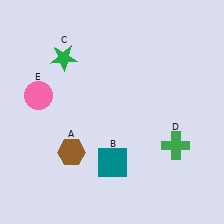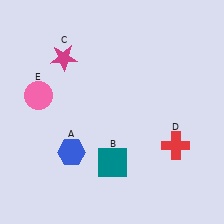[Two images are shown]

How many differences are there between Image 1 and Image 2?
There are 3 differences between the two images.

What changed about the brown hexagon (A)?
In Image 1, A is brown. In Image 2, it changed to blue.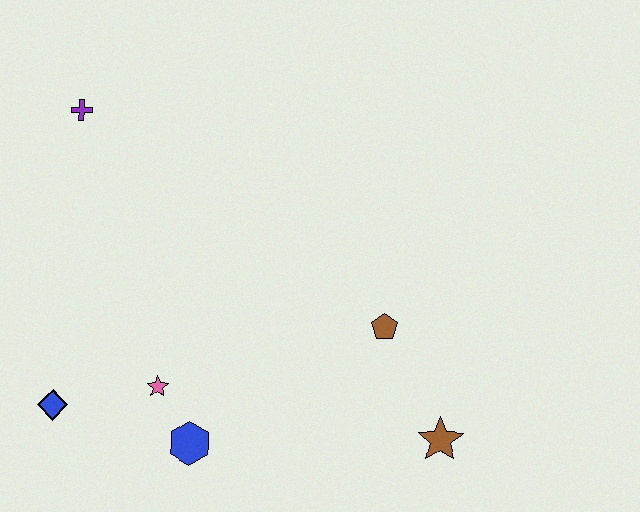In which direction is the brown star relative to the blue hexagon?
The brown star is to the right of the blue hexagon.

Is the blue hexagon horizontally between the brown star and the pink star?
Yes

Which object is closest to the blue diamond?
The pink star is closest to the blue diamond.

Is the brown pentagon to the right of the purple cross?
Yes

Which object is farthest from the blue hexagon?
The purple cross is farthest from the blue hexagon.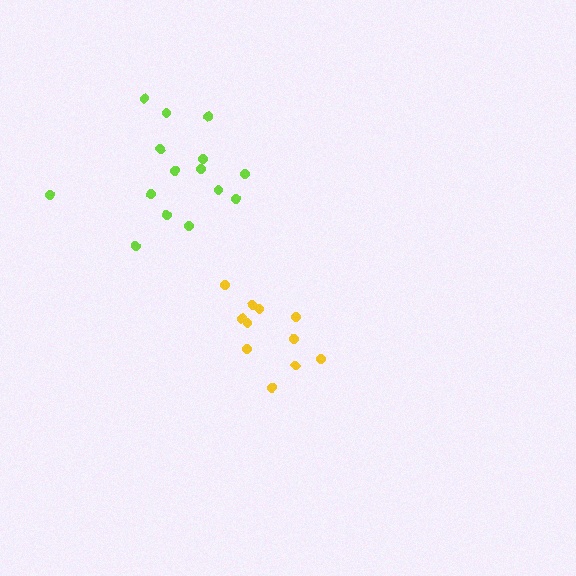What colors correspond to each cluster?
The clusters are colored: yellow, lime.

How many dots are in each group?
Group 1: 11 dots, Group 2: 15 dots (26 total).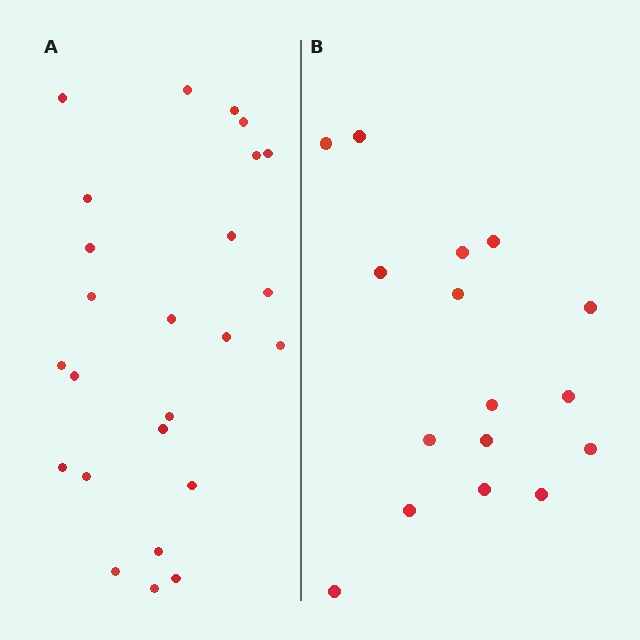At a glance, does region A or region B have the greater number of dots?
Region A (the left region) has more dots.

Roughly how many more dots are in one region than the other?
Region A has roughly 8 or so more dots than region B.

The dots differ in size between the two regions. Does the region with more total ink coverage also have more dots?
No. Region B has more total ink coverage because its dots are larger, but region A actually contains more individual dots. Total area can be misleading — the number of items is what matters here.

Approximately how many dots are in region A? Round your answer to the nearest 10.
About 20 dots. (The exact count is 25, which rounds to 20.)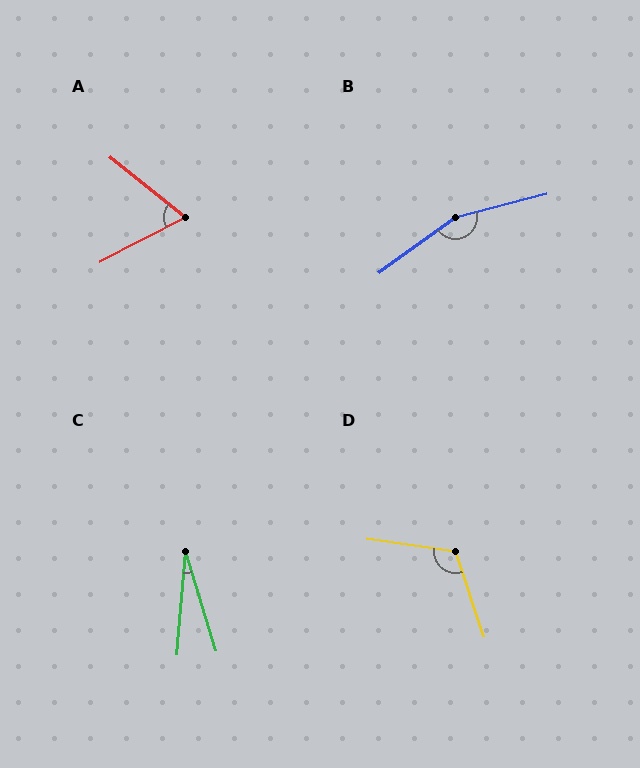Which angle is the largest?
B, at approximately 159 degrees.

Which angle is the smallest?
C, at approximately 22 degrees.